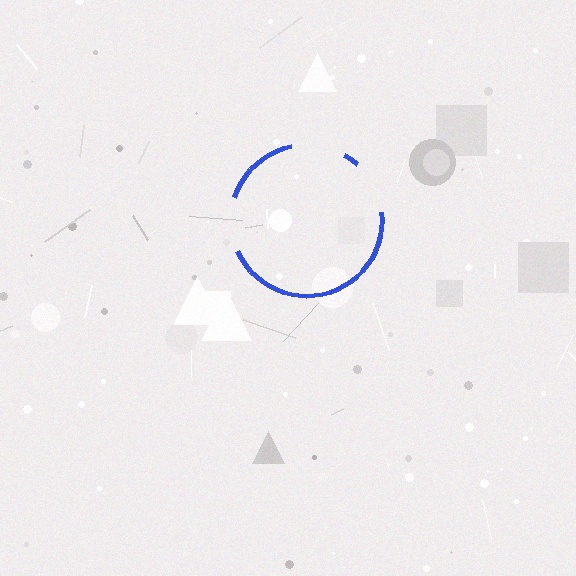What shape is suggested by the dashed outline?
The dashed outline suggests a circle.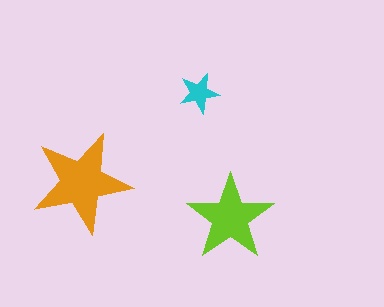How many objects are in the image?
There are 3 objects in the image.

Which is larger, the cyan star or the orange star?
The orange one.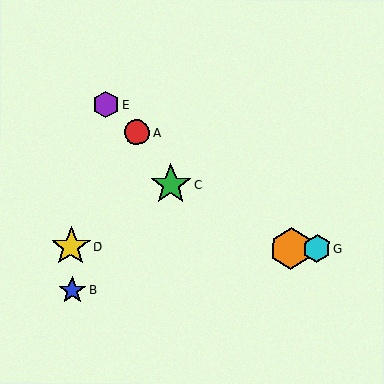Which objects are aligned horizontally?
Objects D, F, G are aligned horizontally.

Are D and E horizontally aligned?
No, D is at y≈246 and E is at y≈105.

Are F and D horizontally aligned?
Yes, both are at y≈249.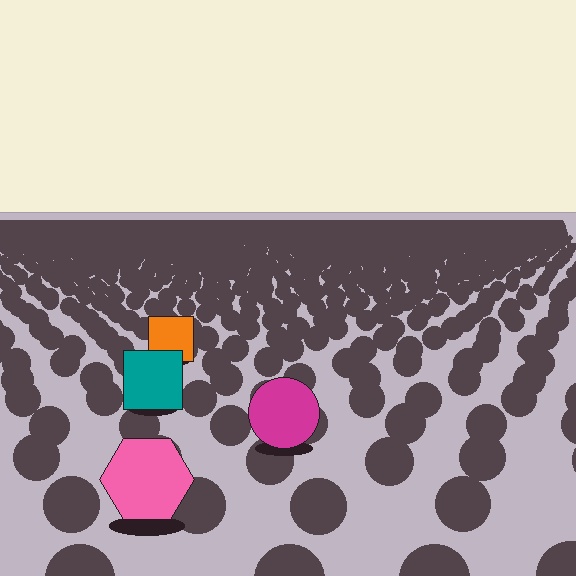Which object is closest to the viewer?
The pink hexagon is closest. The texture marks near it are larger and more spread out.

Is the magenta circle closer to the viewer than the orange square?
Yes. The magenta circle is closer — you can tell from the texture gradient: the ground texture is coarser near it.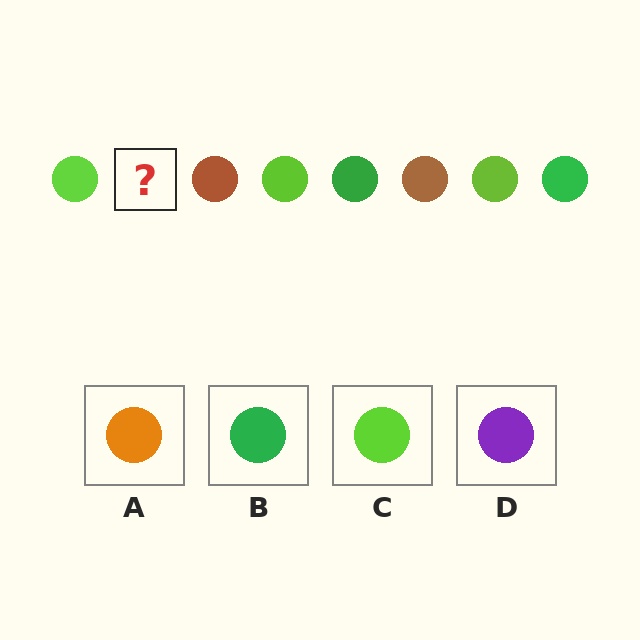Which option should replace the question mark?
Option B.